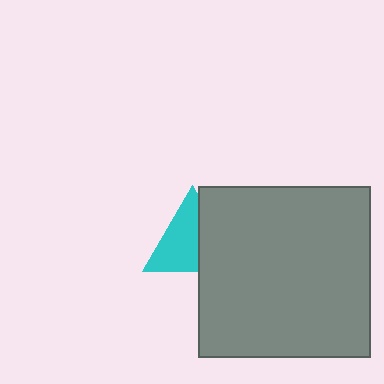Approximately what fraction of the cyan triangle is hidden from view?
Roughly 40% of the cyan triangle is hidden behind the gray square.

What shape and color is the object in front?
The object in front is a gray square.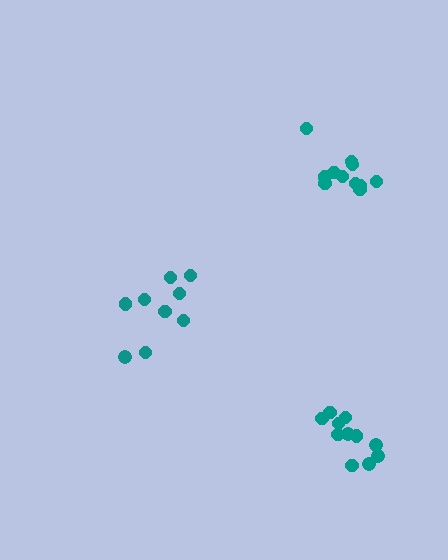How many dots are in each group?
Group 1: 11 dots, Group 2: 9 dots, Group 3: 11 dots (31 total).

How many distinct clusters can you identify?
There are 3 distinct clusters.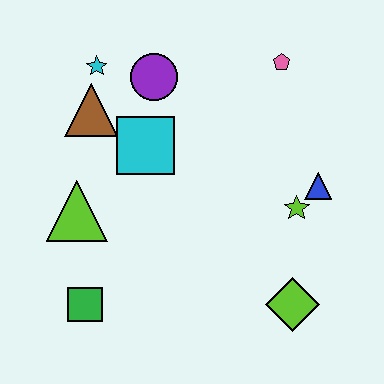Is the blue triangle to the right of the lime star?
Yes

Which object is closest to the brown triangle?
The cyan star is closest to the brown triangle.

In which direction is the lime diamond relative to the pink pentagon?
The lime diamond is below the pink pentagon.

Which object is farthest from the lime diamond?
The cyan star is farthest from the lime diamond.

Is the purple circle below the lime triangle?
No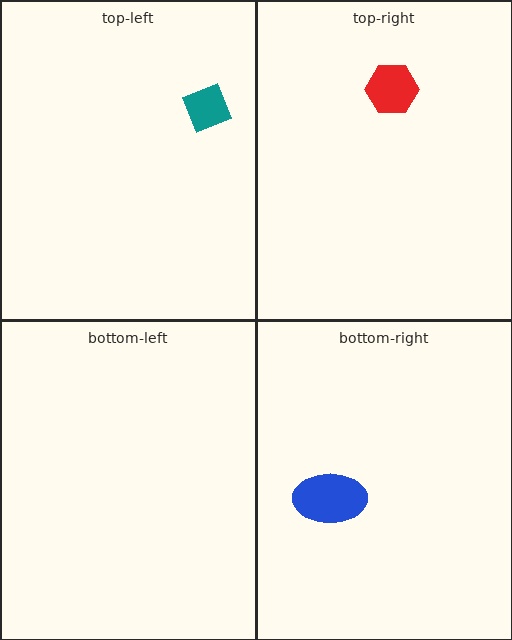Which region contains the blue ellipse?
The bottom-right region.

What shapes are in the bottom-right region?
The blue ellipse.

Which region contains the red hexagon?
The top-right region.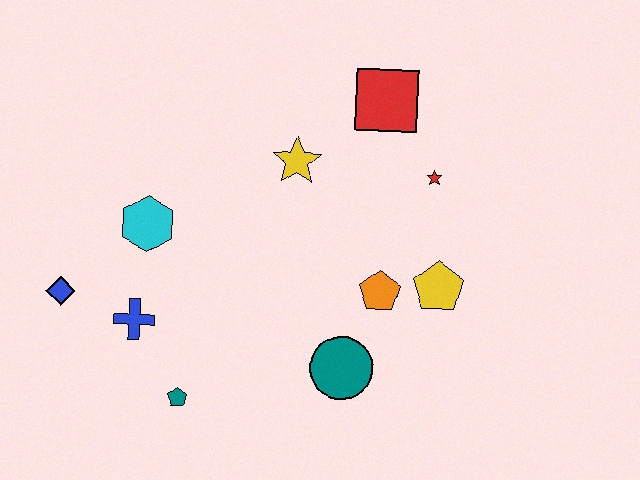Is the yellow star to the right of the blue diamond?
Yes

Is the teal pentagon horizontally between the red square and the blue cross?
Yes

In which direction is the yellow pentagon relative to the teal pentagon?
The yellow pentagon is to the right of the teal pentagon.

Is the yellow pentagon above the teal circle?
Yes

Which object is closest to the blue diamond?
The blue cross is closest to the blue diamond.